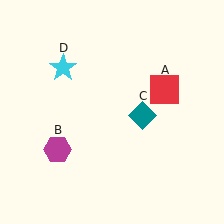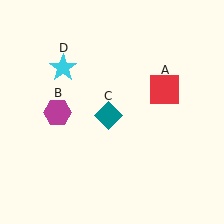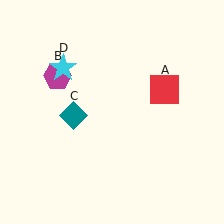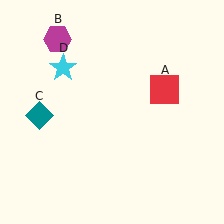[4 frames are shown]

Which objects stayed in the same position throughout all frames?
Red square (object A) and cyan star (object D) remained stationary.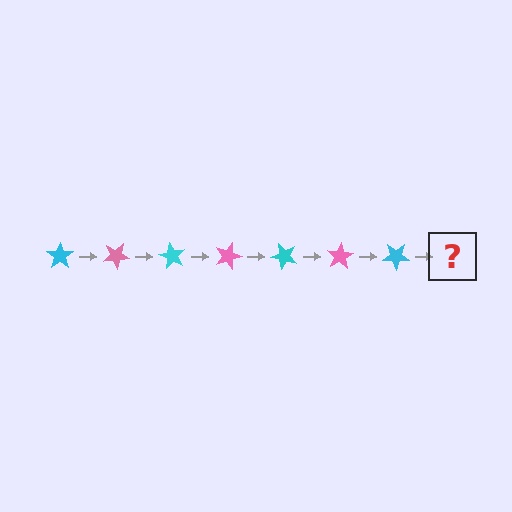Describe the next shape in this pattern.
It should be a pink star, rotated 210 degrees from the start.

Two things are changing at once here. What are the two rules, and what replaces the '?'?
The two rules are that it rotates 30 degrees each step and the color cycles through cyan and pink. The '?' should be a pink star, rotated 210 degrees from the start.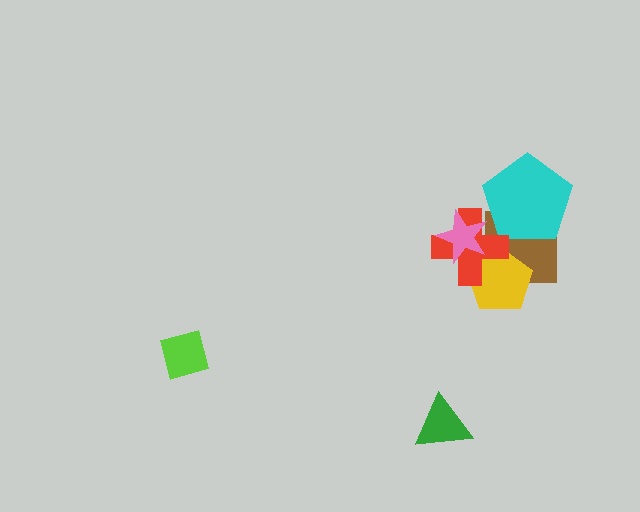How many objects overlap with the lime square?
0 objects overlap with the lime square.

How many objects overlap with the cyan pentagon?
2 objects overlap with the cyan pentagon.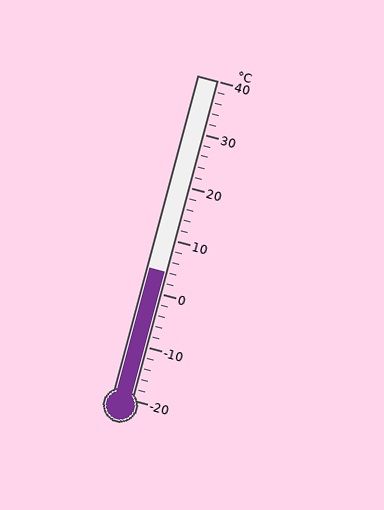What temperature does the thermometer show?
The thermometer shows approximately 4°C.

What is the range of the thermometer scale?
The thermometer scale ranges from -20°C to 40°C.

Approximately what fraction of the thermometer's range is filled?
The thermometer is filled to approximately 40% of its range.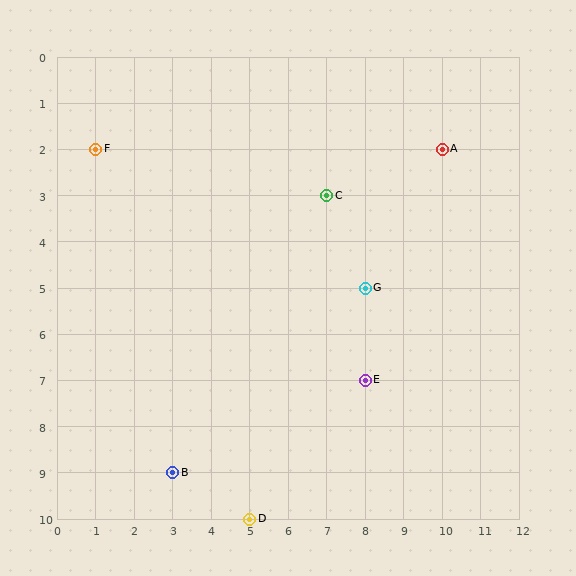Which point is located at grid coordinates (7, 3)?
Point C is at (7, 3).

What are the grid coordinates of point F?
Point F is at grid coordinates (1, 2).